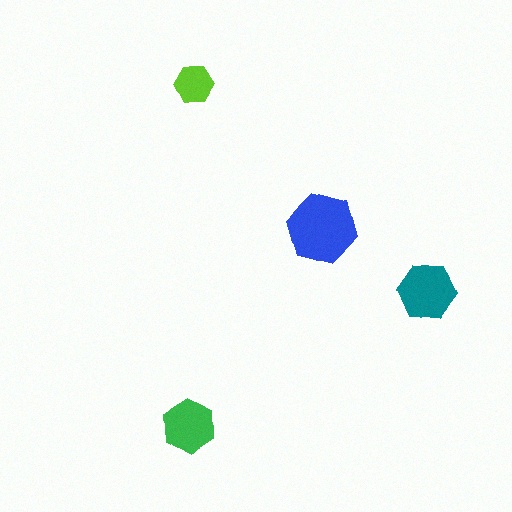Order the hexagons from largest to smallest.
the blue one, the teal one, the green one, the lime one.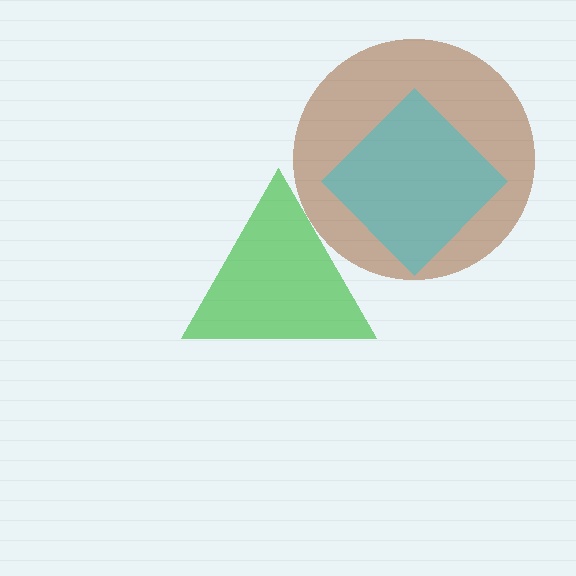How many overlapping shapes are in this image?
There are 3 overlapping shapes in the image.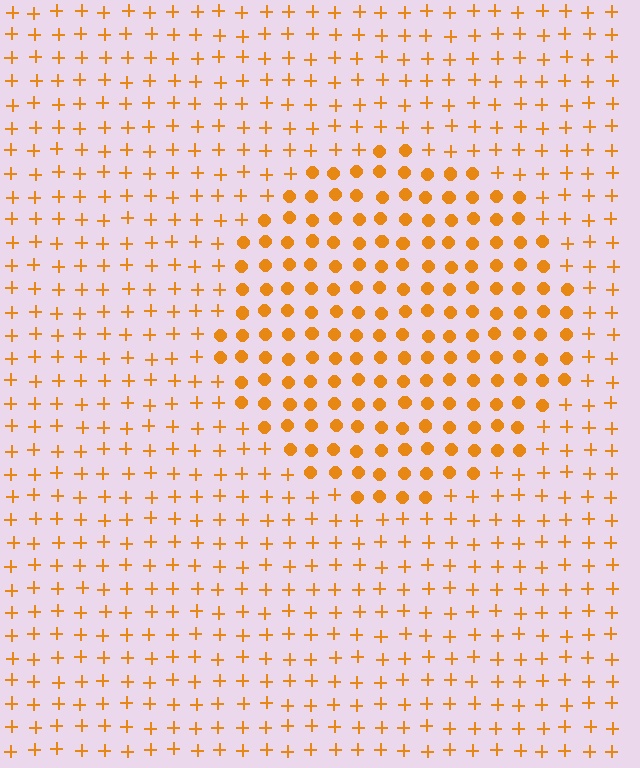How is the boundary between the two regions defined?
The boundary is defined by a change in element shape: circles inside vs. plus signs outside. All elements share the same color and spacing.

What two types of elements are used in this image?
The image uses circles inside the circle region and plus signs outside it.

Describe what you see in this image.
The image is filled with small orange elements arranged in a uniform grid. A circle-shaped region contains circles, while the surrounding area contains plus signs. The boundary is defined purely by the change in element shape.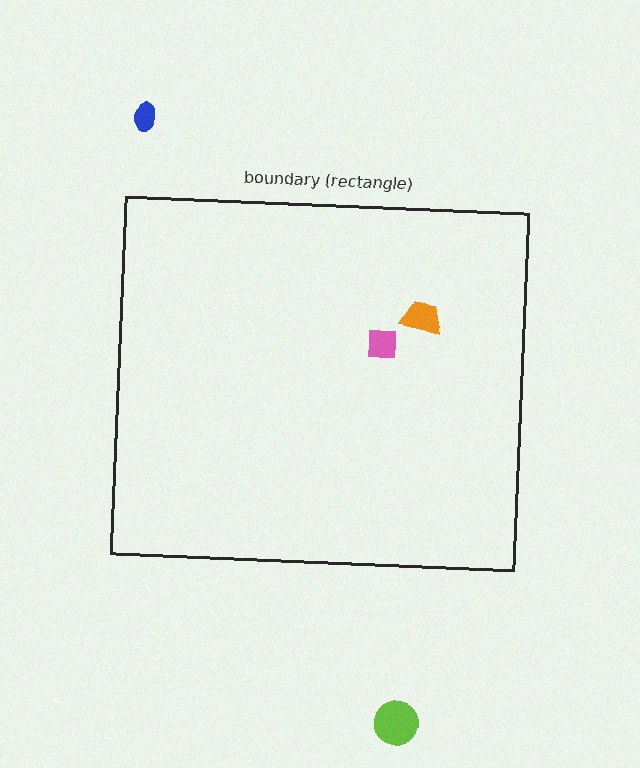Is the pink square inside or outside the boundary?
Inside.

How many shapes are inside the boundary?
2 inside, 2 outside.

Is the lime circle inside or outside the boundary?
Outside.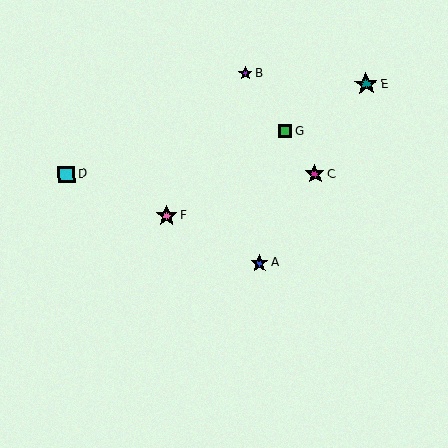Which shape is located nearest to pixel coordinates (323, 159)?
The magenta star (labeled C) at (315, 174) is nearest to that location.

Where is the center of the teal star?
The center of the teal star is at (366, 84).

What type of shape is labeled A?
Shape A is a blue star.